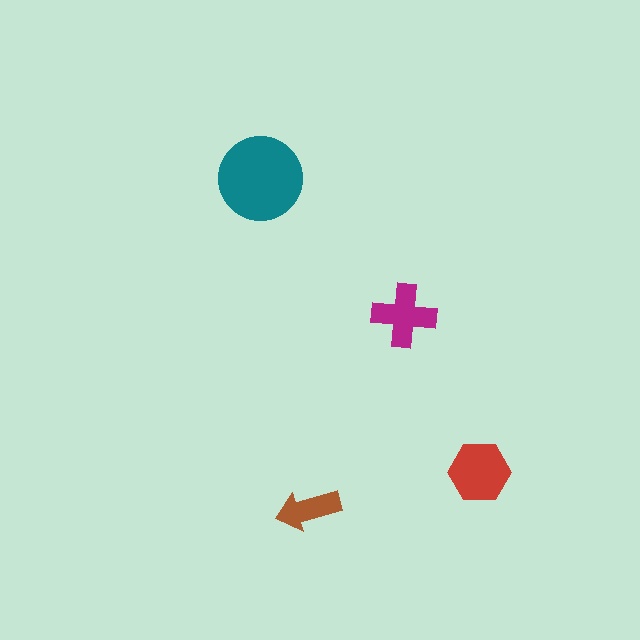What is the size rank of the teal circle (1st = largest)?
1st.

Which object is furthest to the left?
The teal circle is leftmost.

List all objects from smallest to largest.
The brown arrow, the magenta cross, the red hexagon, the teal circle.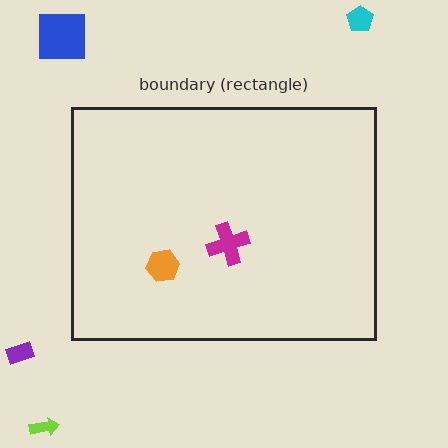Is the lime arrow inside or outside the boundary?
Outside.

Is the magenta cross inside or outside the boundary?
Inside.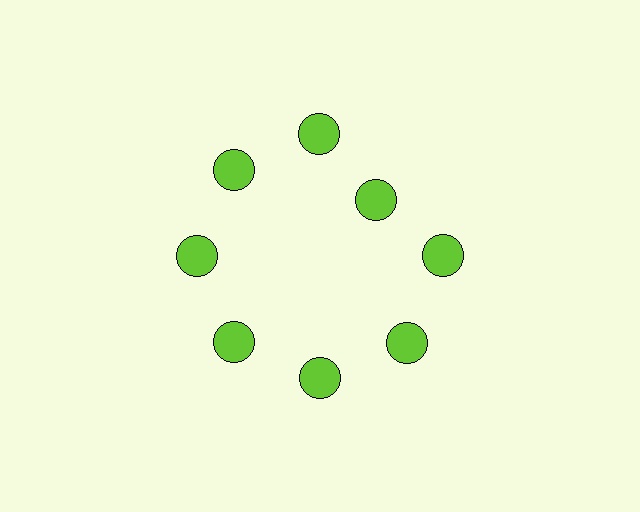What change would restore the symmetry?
The symmetry would be restored by moving it outward, back onto the ring so that all 8 circles sit at equal angles and equal distance from the center.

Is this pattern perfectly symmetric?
No. The 8 lime circles are arranged in a ring, but one element near the 2 o'clock position is pulled inward toward the center, breaking the 8-fold rotational symmetry.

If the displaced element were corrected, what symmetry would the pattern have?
It would have 8-fold rotational symmetry — the pattern would map onto itself every 45 degrees.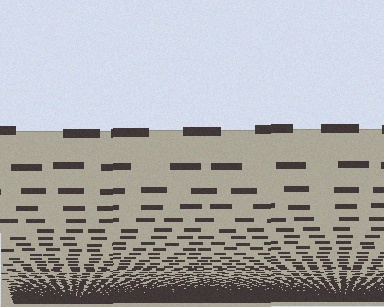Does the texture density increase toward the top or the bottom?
Density increases toward the bottom.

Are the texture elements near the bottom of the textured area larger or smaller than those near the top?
Smaller. The gradient is inverted — elements near the bottom are smaller and denser.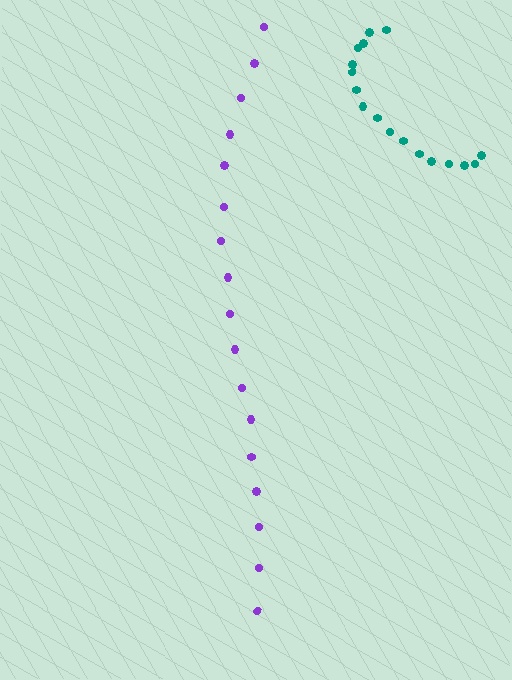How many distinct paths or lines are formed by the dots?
There are 2 distinct paths.